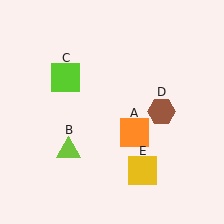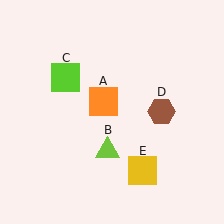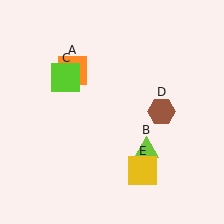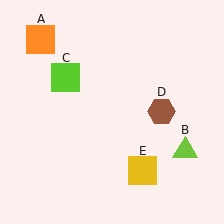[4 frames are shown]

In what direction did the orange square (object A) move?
The orange square (object A) moved up and to the left.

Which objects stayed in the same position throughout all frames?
Lime square (object C) and brown hexagon (object D) and yellow square (object E) remained stationary.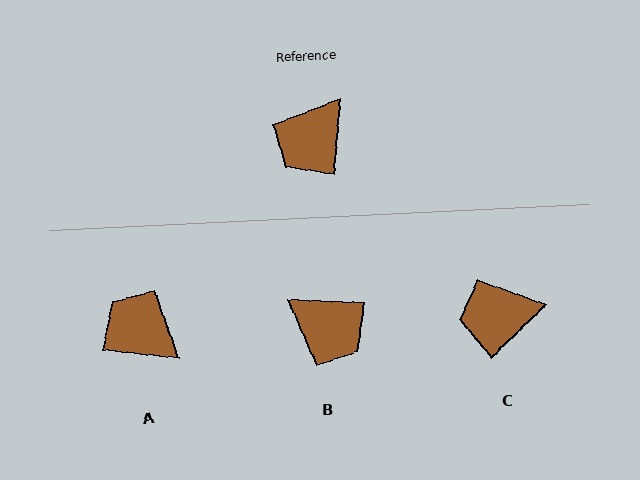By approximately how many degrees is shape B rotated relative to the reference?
Approximately 93 degrees counter-clockwise.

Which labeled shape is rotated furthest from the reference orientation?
B, about 93 degrees away.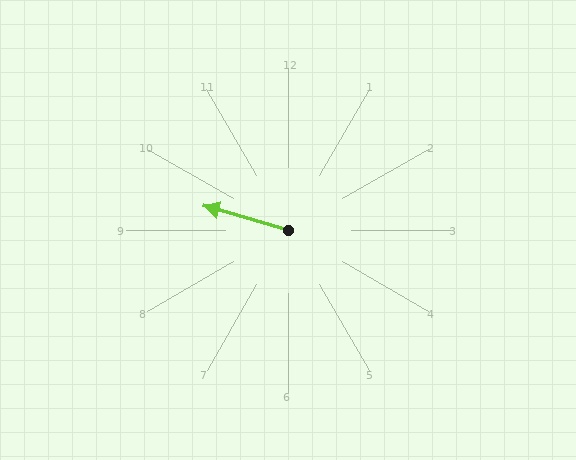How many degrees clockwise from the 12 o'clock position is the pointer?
Approximately 286 degrees.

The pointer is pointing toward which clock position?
Roughly 10 o'clock.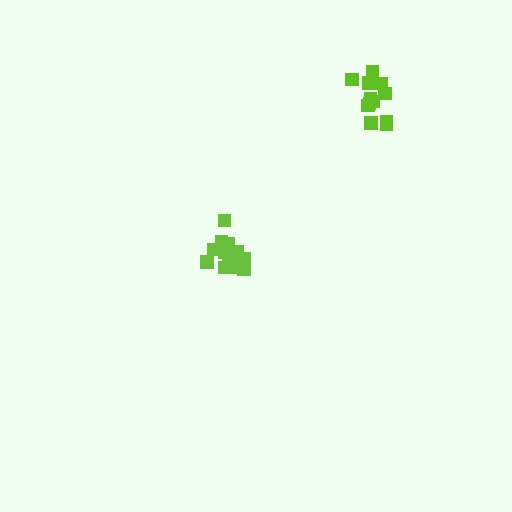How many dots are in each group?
Group 1: 13 dots, Group 2: 12 dots (25 total).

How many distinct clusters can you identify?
There are 2 distinct clusters.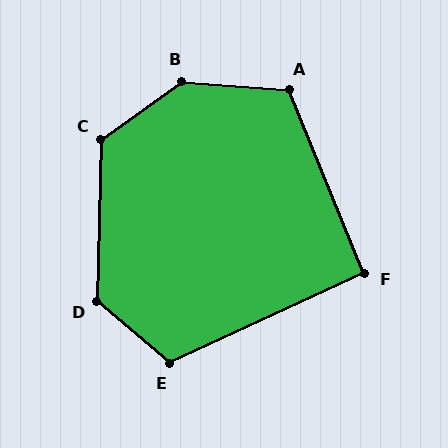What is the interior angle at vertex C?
Approximately 128 degrees (obtuse).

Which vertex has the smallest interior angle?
F, at approximately 92 degrees.